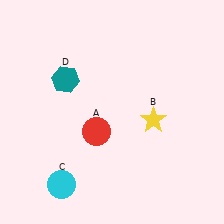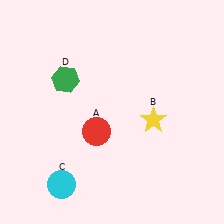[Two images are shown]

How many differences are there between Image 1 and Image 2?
There is 1 difference between the two images.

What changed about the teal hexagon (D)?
In Image 1, D is teal. In Image 2, it changed to green.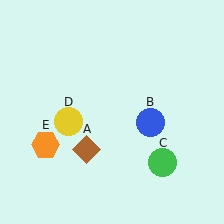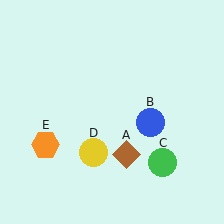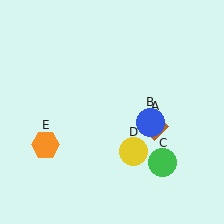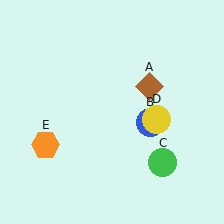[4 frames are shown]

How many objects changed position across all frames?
2 objects changed position: brown diamond (object A), yellow circle (object D).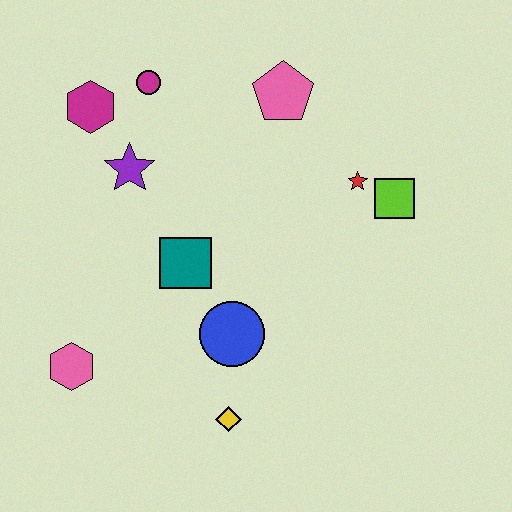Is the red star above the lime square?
Yes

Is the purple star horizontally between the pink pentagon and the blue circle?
No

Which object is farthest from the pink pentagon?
The pink hexagon is farthest from the pink pentagon.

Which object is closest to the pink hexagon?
The teal square is closest to the pink hexagon.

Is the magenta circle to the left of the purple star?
No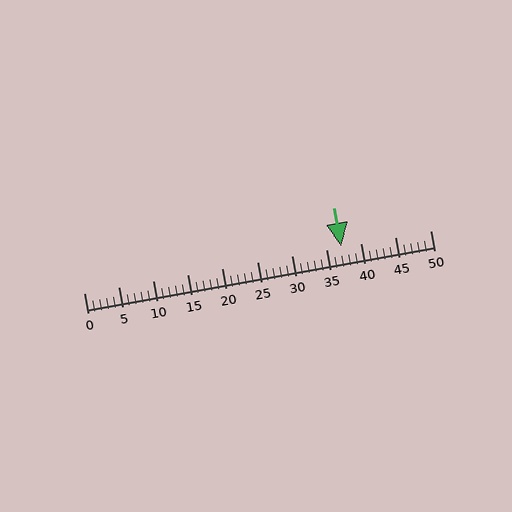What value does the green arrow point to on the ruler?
The green arrow points to approximately 37.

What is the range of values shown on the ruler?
The ruler shows values from 0 to 50.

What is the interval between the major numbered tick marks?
The major tick marks are spaced 5 units apart.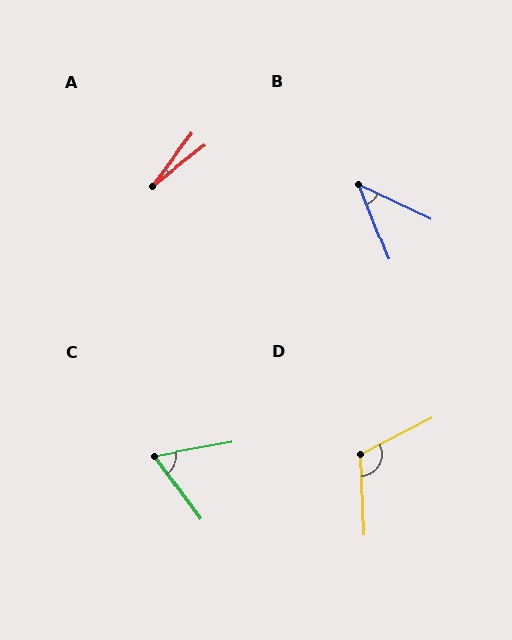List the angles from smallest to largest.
A (16°), B (42°), C (63°), D (115°).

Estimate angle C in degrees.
Approximately 63 degrees.